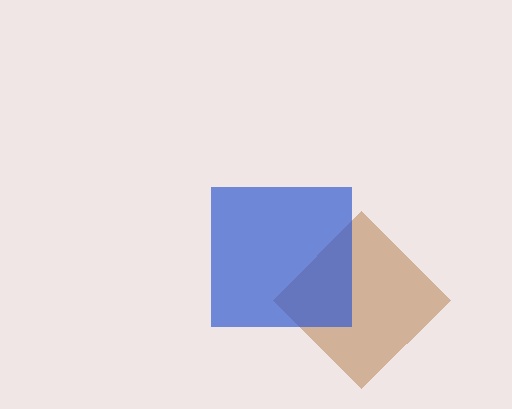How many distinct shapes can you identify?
There are 2 distinct shapes: a brown diamond, a blue square.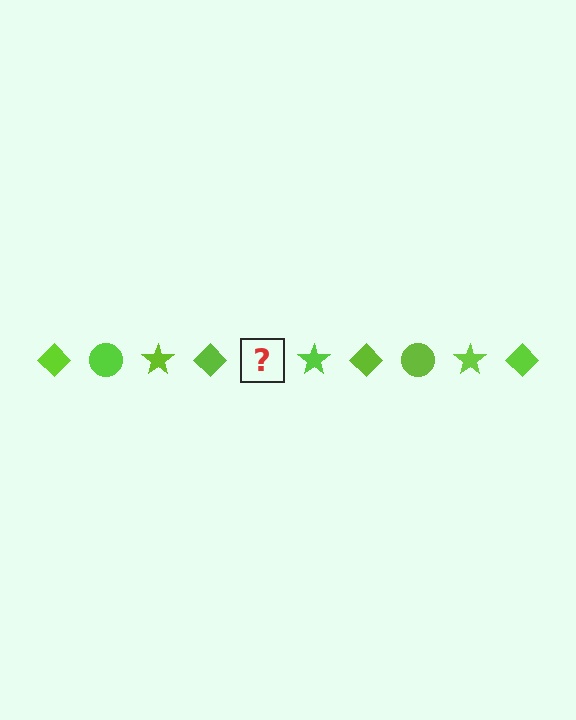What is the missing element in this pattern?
The missing element is a lime circle.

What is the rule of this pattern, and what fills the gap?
The rule is that the pattern cycles through diamond, circle, star shapes in lime. The gap should be filled with a lime circle.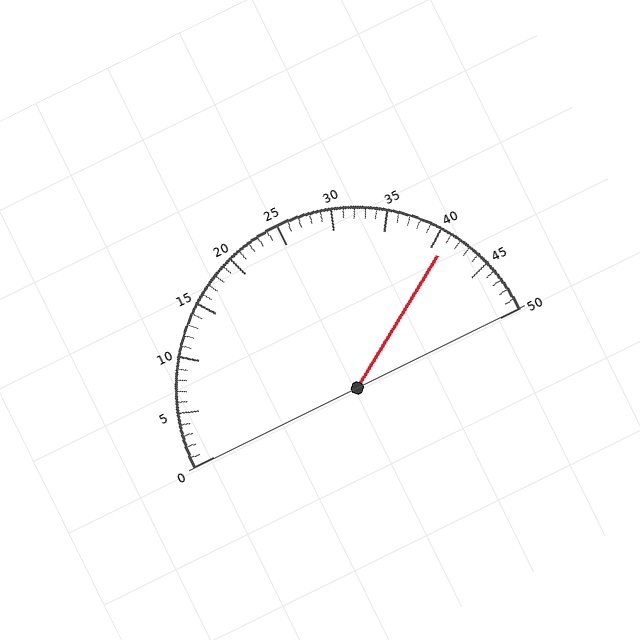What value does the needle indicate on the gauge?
The needle indicates approximately 41.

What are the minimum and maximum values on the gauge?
The gauge ranges from 0 to 50.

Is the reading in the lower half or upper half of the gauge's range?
The reading is in the upper half of the range (0 to 50).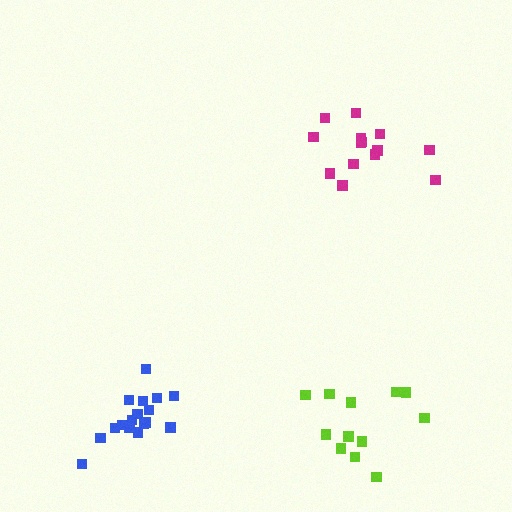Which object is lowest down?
The blue cluster is bottommost.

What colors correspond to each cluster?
The clusters are colored: magenta, blue, lime.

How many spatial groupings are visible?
There are 3 spatial groupings.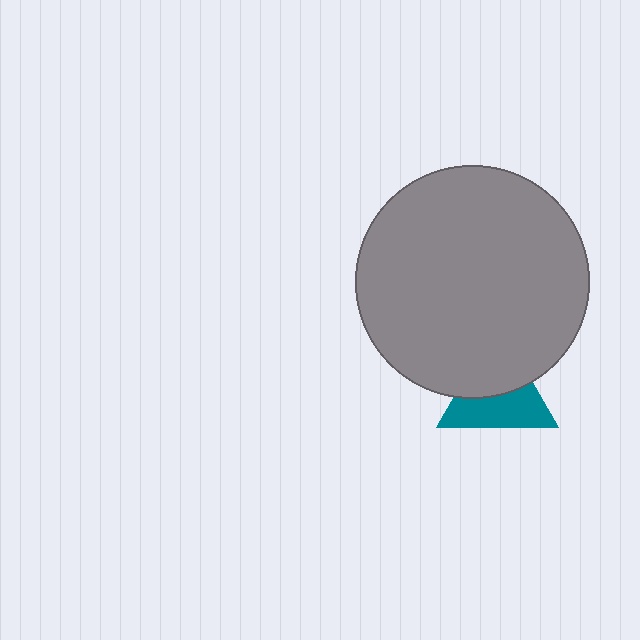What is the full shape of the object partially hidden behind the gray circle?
The partially hidden object is a teal triangle.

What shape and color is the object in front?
The object in front is a gray circle.